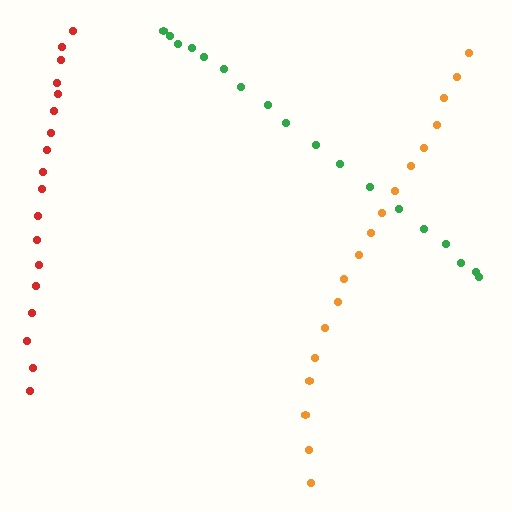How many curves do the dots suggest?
There are 3 distinct paths.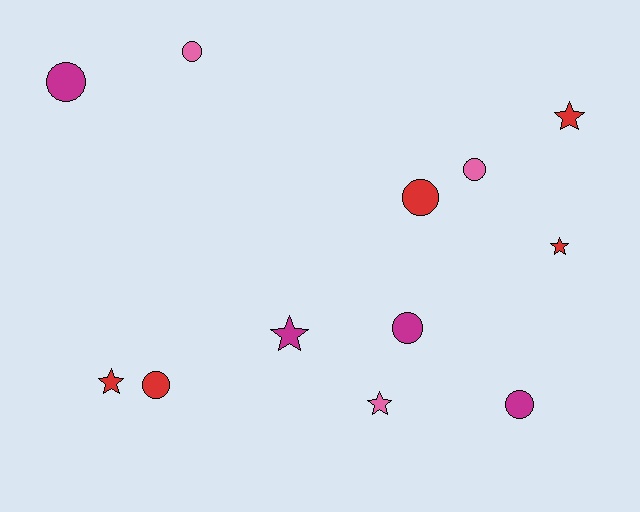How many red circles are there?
There are 2 red circles.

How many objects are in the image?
There are 12 objects.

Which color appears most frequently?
Red, with 5 objects.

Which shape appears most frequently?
Circle, with 7 objects.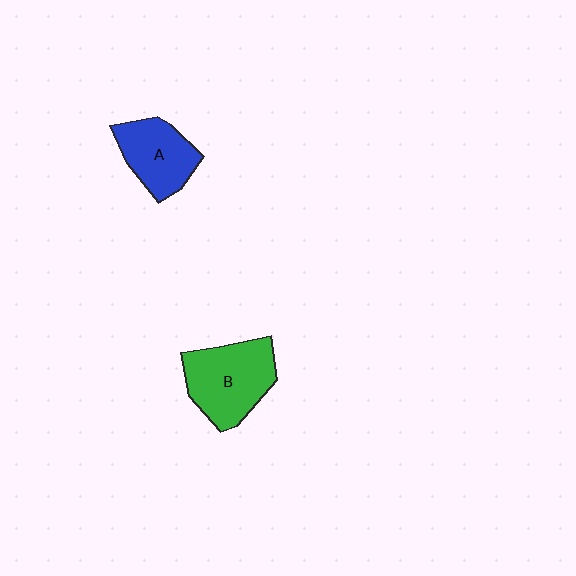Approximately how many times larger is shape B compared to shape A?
Approximately 1.3 times.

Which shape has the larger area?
Shape B (green).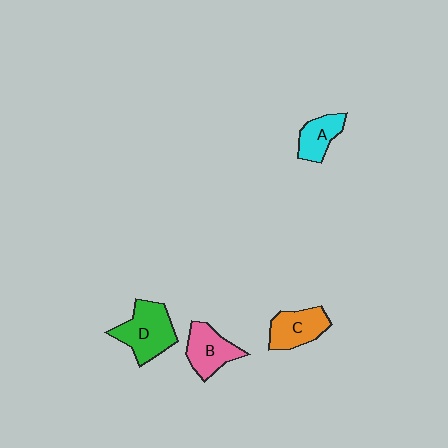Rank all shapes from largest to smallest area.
From largest to smallest: D (green), B (pink), C (orange), A (cyan).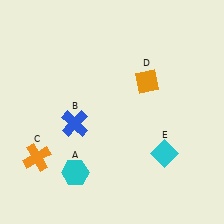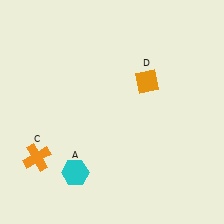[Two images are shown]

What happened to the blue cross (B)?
The blue cross (B) was removed in Image 2. It was in the bottom-left area of Image 1.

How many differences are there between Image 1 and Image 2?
There are 2 differences between the two images.